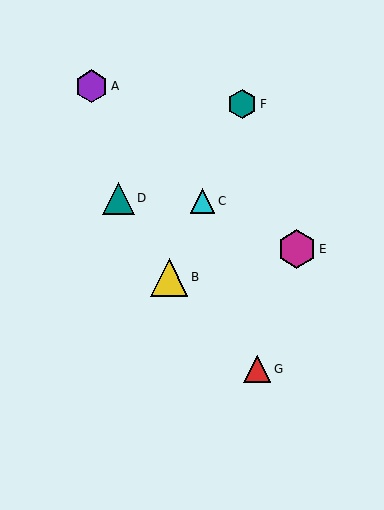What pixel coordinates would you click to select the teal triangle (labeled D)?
Click at (118, 198) to select the teal triangle D.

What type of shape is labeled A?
Shape A is a purple hexagon.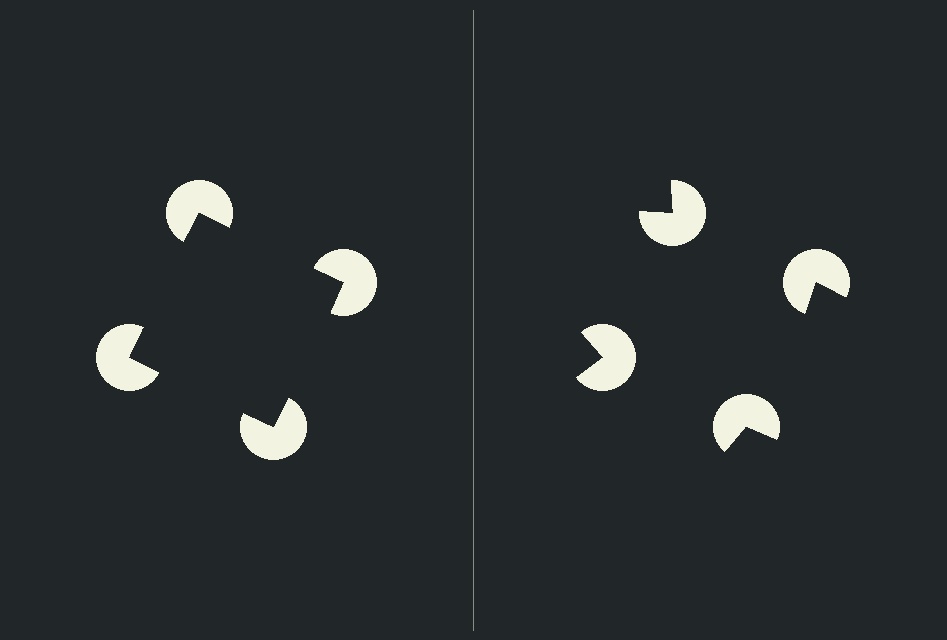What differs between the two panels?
The pac-man discs are positioned identically on both sides; only the wedge orientations differ. On the left they align to a square; on the right they are misaligned.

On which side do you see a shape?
An illusory square appears on the left side. On the right side the wedge cuts are rotated, so no coherent shape forms.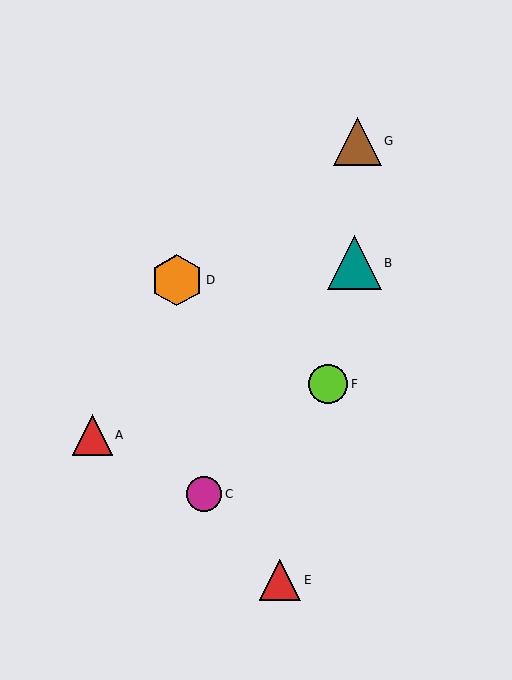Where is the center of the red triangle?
The center of the red triangle is at (280, 580).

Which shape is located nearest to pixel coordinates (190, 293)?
The orange hexagon (labeled D) at (177, 280) is nearest to that location.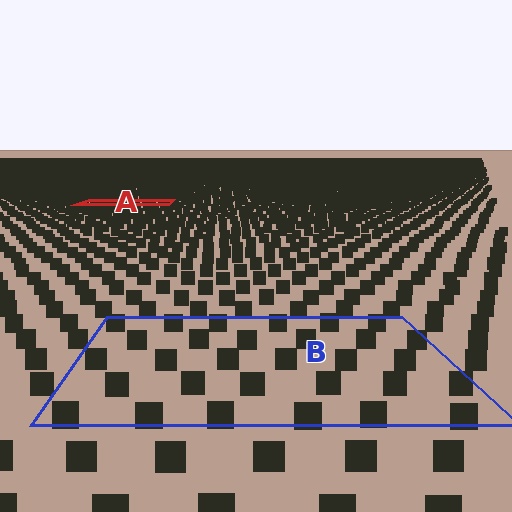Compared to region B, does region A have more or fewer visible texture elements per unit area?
Region A has more texture elements per unit area — they are packed more densely because it is farther away.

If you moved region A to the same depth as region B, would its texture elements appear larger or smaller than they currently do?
They would appear larger. At a closer depth, the same texture elements are projected at a bigger on-screen size.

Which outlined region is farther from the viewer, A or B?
Region A is farther from the viewer — the texture elements inside it appear smaller and more densely packed.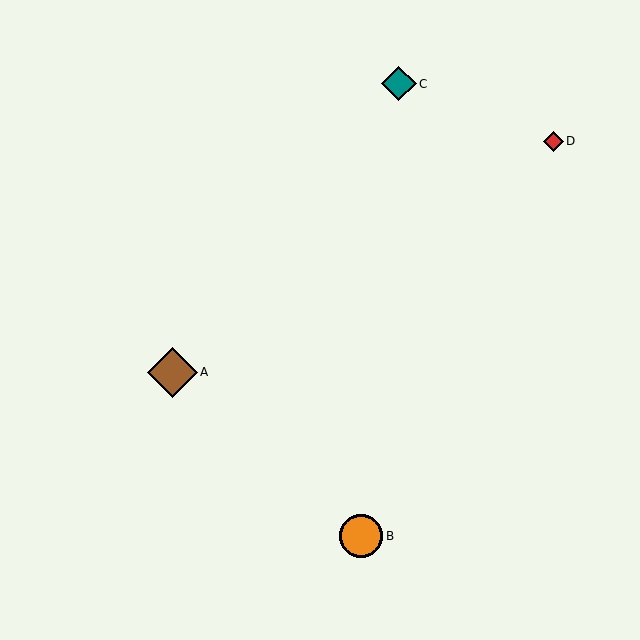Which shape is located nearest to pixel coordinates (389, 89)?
The teal diamond (labeled C) at (399, 84) is nearest to that location.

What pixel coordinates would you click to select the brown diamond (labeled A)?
Click at (173, 372) to select the brown diamond A.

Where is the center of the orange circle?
The center of the orange circle is at (361, 536).